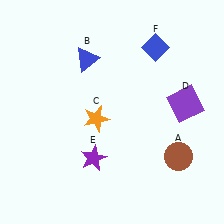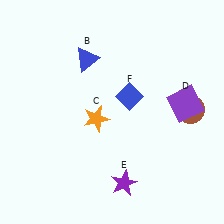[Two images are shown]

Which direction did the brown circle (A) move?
The brown circle (A) moved up.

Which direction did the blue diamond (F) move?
The blue diamond (F) moved down.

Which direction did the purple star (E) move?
The purple star (E) moved right.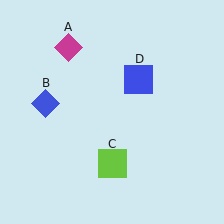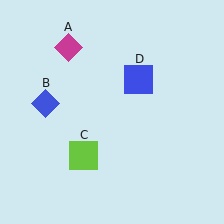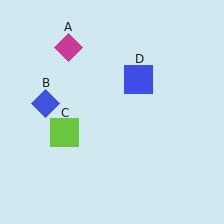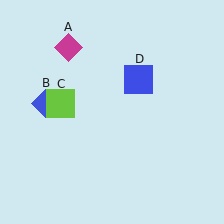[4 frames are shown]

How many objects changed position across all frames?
1 object changed position: lime square (object C).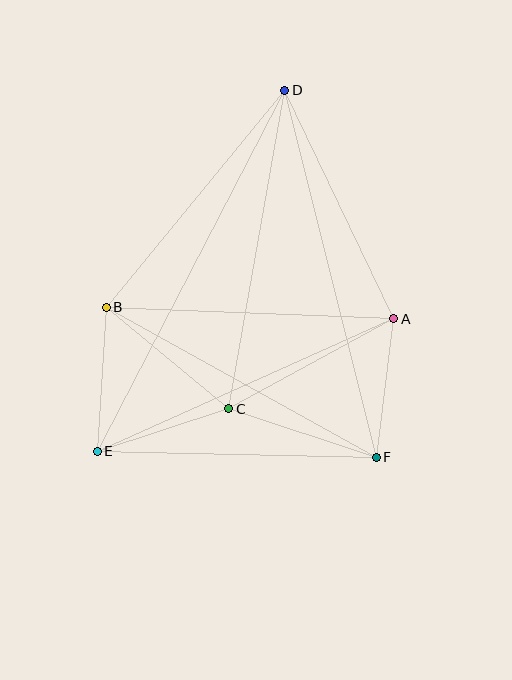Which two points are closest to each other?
Points C and E are closest to each other.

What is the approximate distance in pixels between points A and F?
The distance between A and F is approximately 140 pixels.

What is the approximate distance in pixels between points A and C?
The distance between A and C is approximately 188 pixels.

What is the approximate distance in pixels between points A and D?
The distance between A and D is approximately 253 pixels.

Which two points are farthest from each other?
Points D and E are farthest from each other.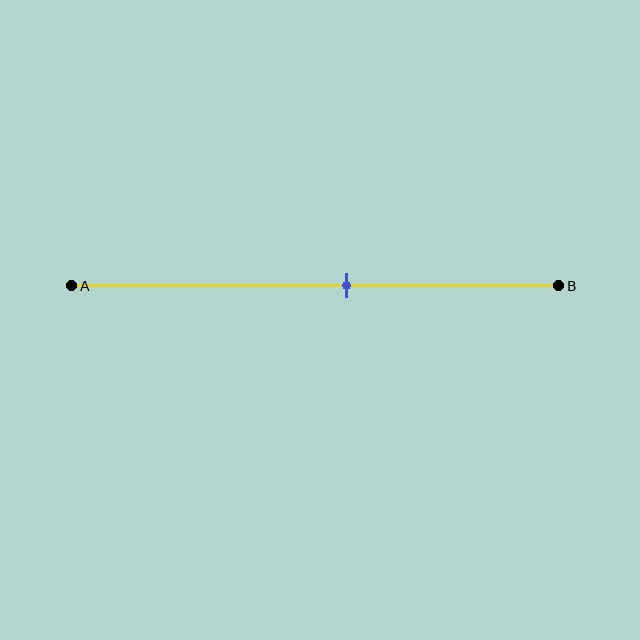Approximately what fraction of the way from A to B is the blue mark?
The blue mark is approximately 55% of the way from A to B.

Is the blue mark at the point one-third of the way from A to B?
No, the mark is at about 55% from A, not at the 33% one-third point.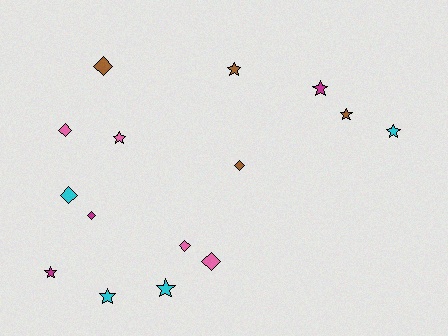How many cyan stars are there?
There are 3 cyan stars.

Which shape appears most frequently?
Star, with 8 objects.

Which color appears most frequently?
Cyan, with 4 objects.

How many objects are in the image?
There are 15 objects.